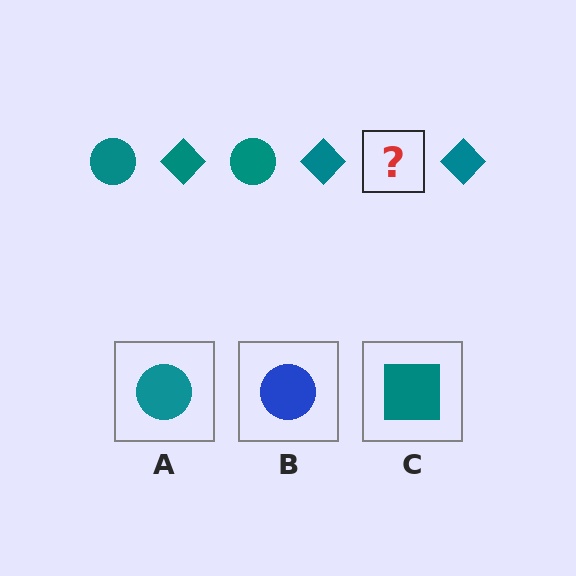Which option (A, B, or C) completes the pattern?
A.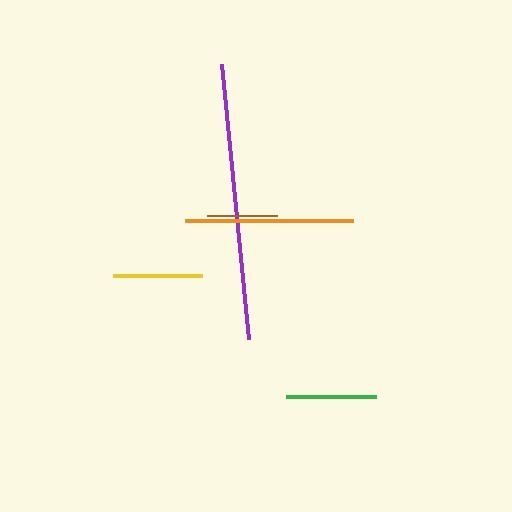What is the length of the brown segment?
The brown segment is approximately 70 pixels long.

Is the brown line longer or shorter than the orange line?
The orange line is longer than the brown line.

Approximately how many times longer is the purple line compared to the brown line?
The purple line is approximately 3.9 times the length of the brown line.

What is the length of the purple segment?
The purple segment is approximately 276 pixels long.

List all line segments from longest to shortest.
From longest to shortest: purple, orange, green, yellow, brown.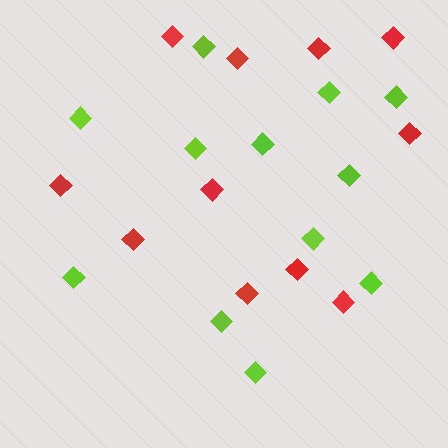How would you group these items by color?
There are 2 groups: one group of lime diamonds (12) and one group of red diamonds (11).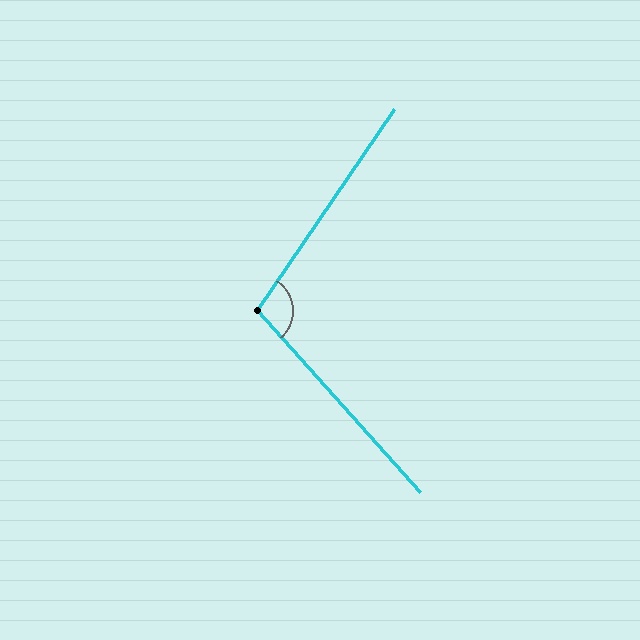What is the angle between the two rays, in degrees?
Approximately 104 degrees.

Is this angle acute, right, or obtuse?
It is obtuse.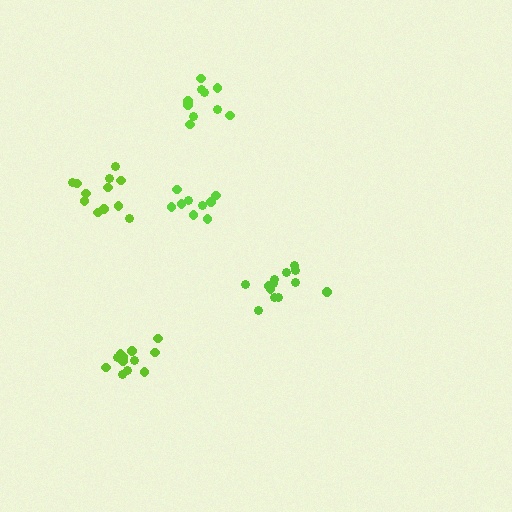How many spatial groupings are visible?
There are 5 spatial groupings.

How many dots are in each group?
Group 1: 9 dots, Group 2: 12 dots, Group 3: 12 dots, Group 4: 13 dots, Group 5: 10 dots (56 total).